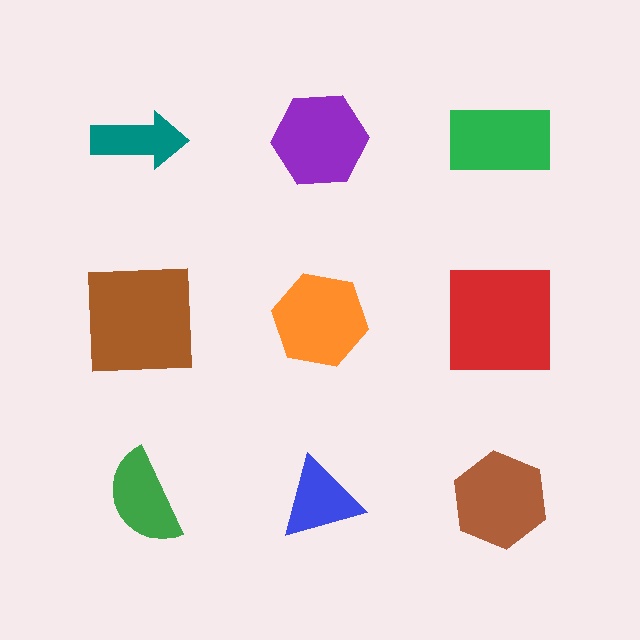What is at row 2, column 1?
A brown square.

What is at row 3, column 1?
A green semicircle.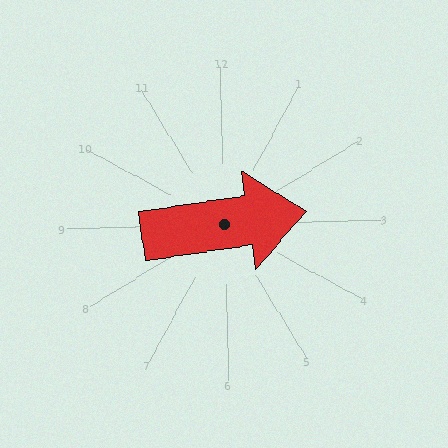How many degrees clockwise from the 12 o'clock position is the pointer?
Approximately 83 degrees.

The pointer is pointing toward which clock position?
Roughly 3 o'clock.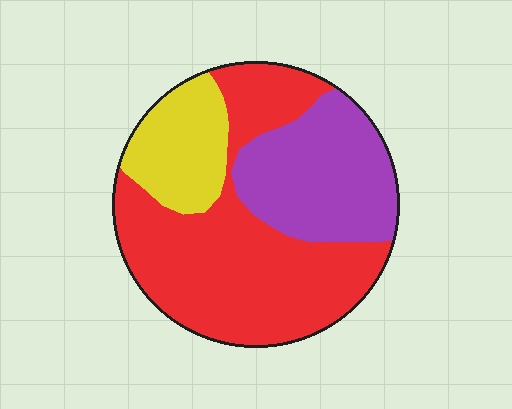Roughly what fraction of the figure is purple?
Purple covers roughly 30% of the figure.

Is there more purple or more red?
Red.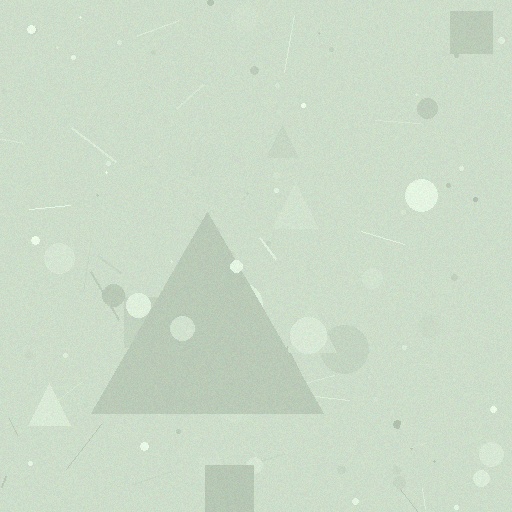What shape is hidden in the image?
A triangle is hidden in the image.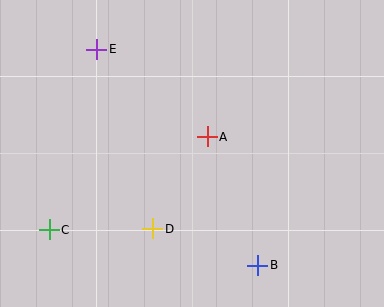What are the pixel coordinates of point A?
Point A is at (207, 137).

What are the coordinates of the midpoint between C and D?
The midpoint between C and D is at (101, 229).